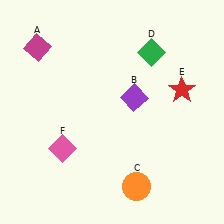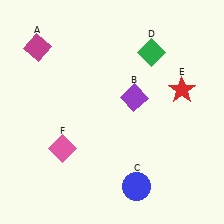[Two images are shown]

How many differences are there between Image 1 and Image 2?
There is 1 difference between the two images.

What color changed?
The circle (C) changed from orange in Image 1 to blue in Image 2.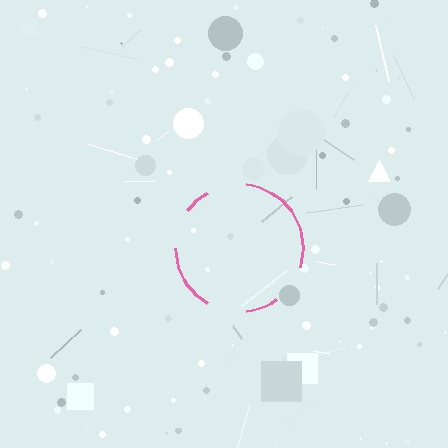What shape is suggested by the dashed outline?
The dashed outline suggests a circle.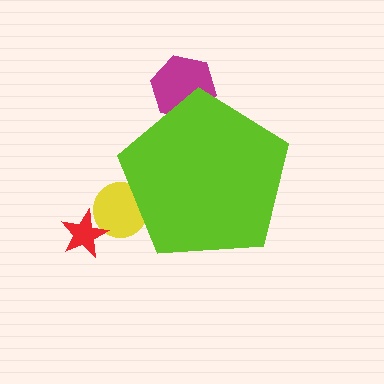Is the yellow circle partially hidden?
Yes, the yellow circle is partially hidden behind the lime pentagon.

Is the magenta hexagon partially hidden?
Yes, the magenta hexagon is partially hidden behind the lime pentagon.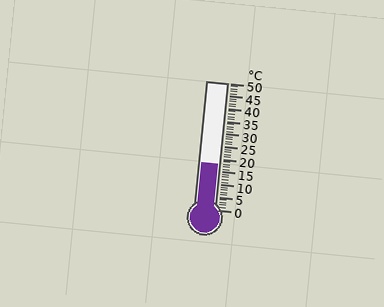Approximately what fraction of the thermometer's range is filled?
The thermometer is filled to approximately 35% of its range.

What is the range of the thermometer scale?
The thermometer scale ranges from 0°C to 50°C.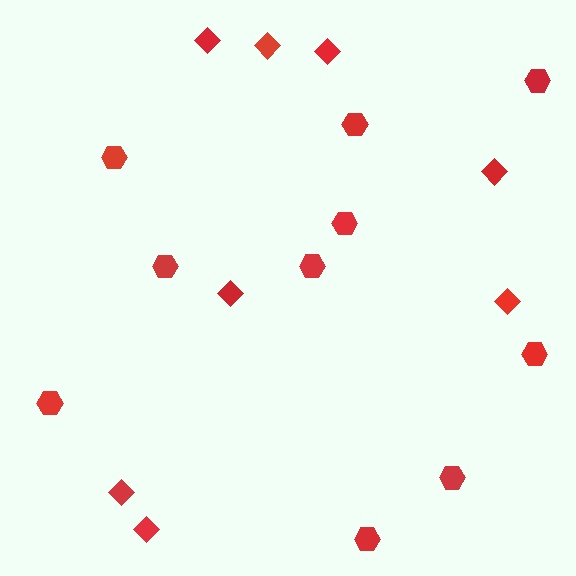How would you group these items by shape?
There are 2 groups: one group of diamonds (8) and one group of hexagons (10).